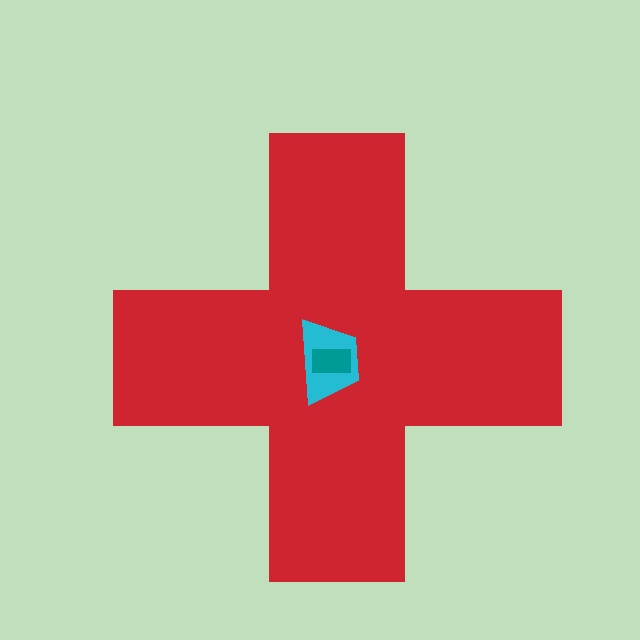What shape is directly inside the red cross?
The cyan trapezoid.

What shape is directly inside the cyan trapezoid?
The teal rectangle.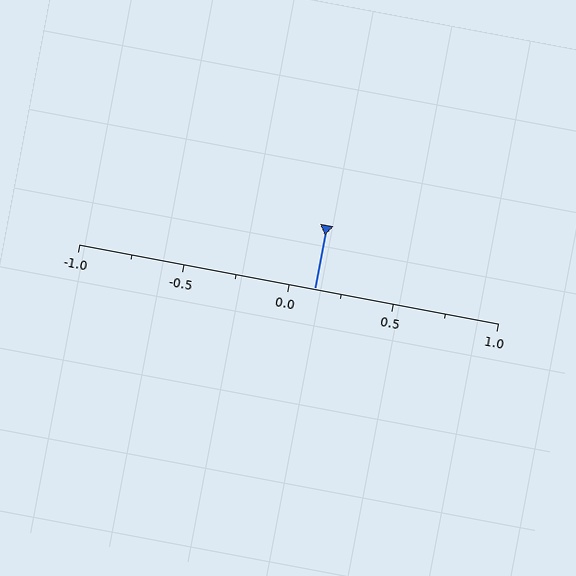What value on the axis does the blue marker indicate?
The marker indicates approximately 0.12.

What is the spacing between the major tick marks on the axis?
The major ticks are spaced 0.5 apart.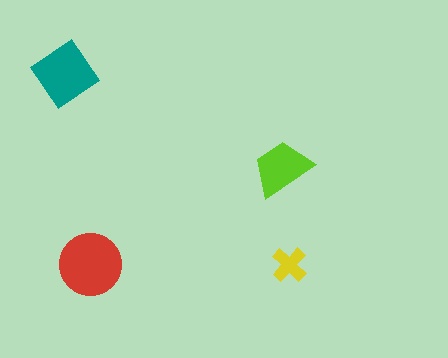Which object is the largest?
The red circle.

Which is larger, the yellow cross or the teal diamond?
The teal diamond.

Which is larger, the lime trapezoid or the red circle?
The red circle.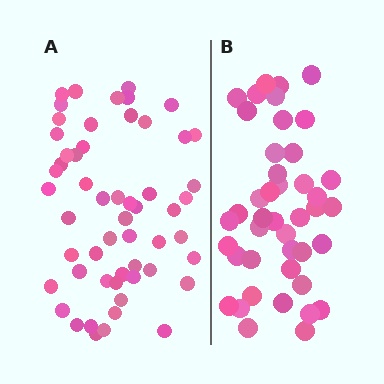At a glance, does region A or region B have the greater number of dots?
Region A (the left region) has more dots.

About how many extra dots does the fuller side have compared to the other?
Region A has roughly 12 or so more dots than region B.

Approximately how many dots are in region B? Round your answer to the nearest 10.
About 40 dots. (The exact count is 43, which rounds to 40.)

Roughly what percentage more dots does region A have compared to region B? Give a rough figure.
About 30% more.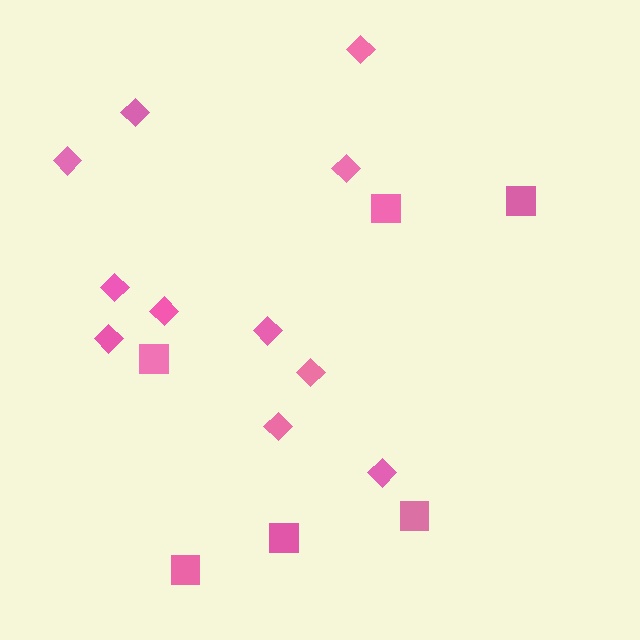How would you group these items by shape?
There are 2 groups: one group of diamonds (11) and one group of squares (6).